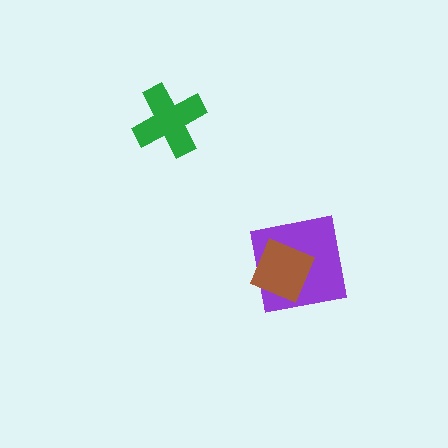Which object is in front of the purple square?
The brown diamond is in front of the purple square.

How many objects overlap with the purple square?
1 object overlaps with the purple square.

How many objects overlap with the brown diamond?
1 object overlaps with the brown diamond.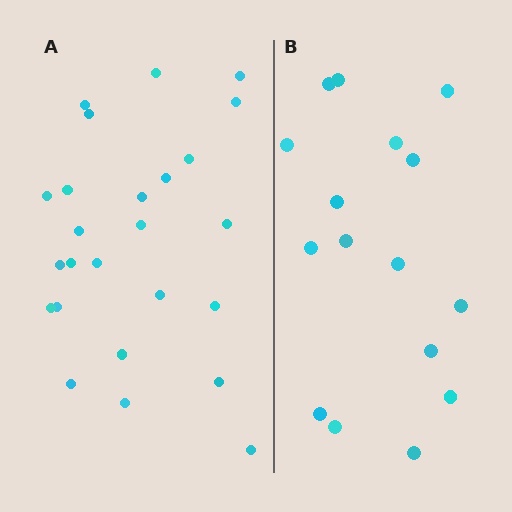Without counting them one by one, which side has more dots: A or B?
Region A (the left region) has more dots.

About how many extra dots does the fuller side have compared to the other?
Region A has roughly 8 or so more dots than region B.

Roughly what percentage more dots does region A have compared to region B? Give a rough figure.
About 55% more.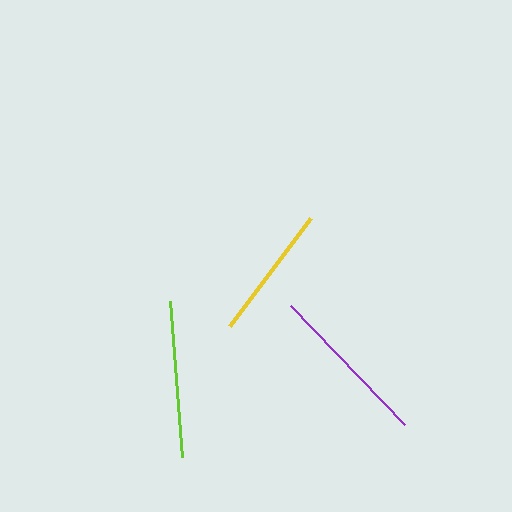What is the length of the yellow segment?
The yellow segment is approximately 135 pixels long.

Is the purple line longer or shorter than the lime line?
The purple line is longer than the lime line.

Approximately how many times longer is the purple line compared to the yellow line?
The purple line is approximately 1.2 times the length of the yellow line.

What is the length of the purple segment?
The purple segment is approximately 165 pixels long.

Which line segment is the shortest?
The yellow line is the shortest at approximately 135 pixels.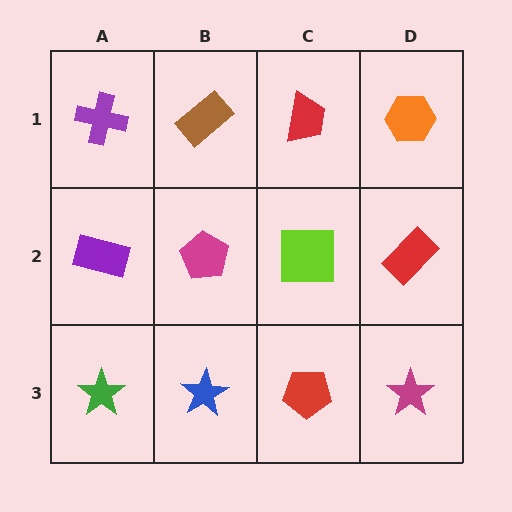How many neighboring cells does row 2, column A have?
3.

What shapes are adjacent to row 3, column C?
A lime square (row 2, column C), a blue star (row 3, column B), a magenta star (row 3, column D).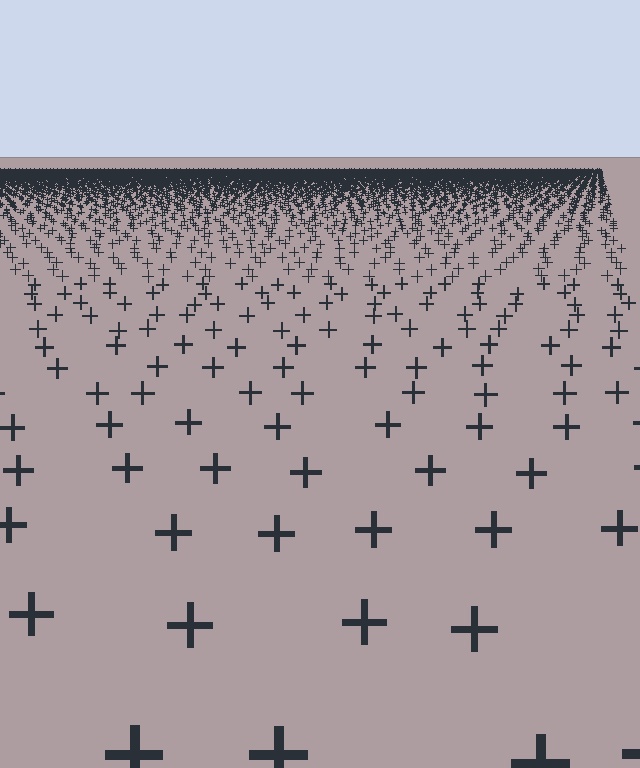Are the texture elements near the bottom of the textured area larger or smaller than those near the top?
Larger. Near the bottom, elements are closer to the viewer and appear at a bigger on-screen size.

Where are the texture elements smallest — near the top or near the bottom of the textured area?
Near the top.